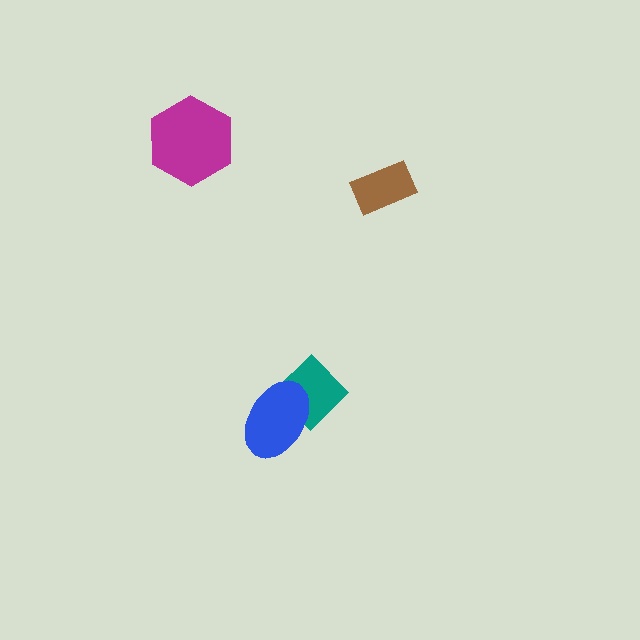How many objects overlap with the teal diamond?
1 object overlaps with the teal diamond.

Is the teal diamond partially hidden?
Yes, it is partially covered by another shape.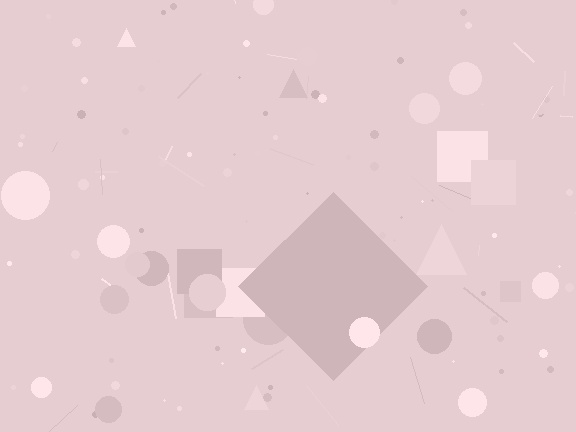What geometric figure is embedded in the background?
A diamond is embedded in the background.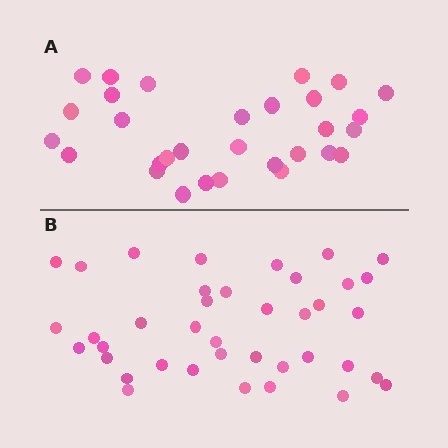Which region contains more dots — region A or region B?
Region B (the bottom region) has more dots.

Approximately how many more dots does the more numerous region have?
Region B has roughly 8 or so more dots than region A.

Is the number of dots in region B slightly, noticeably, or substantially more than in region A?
Region B has noticeably more, but not dramatically so. The ratio is roughly 1.3 to 1.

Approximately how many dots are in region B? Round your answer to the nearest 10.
About 40 dots. (The exact count is 39, which rounds to 40.)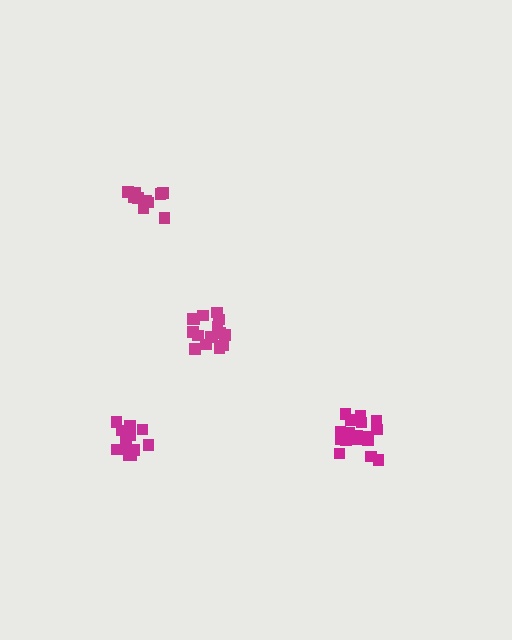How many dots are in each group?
Group 1: 17 dots, Group 2: 16 dots, Group 3: 12 dots, Group 4: 12 dots (57 total).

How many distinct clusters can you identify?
There are 4 distinct clusters.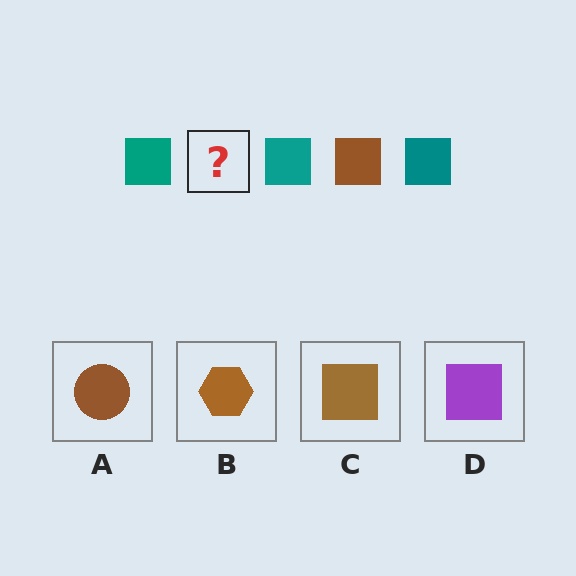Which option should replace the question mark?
Option C.